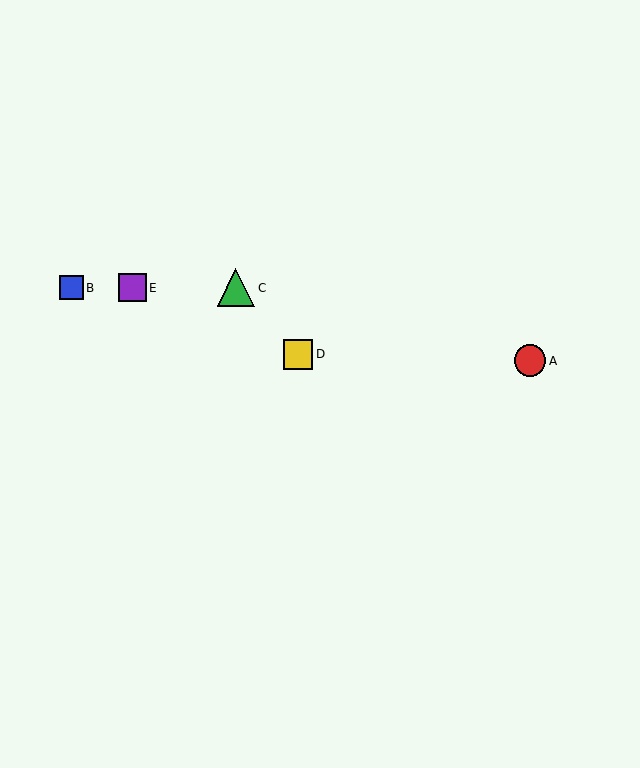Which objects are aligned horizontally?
Objects B, C, E are aligned horizontally.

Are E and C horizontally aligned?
Yes, both are at y≈288.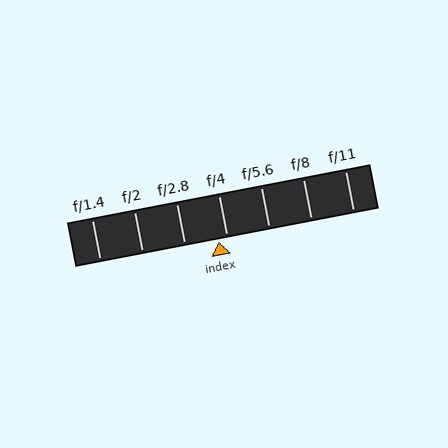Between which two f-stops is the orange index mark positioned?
The index mark is between f/2.8 and f/4.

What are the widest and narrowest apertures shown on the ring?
The widest aperture shown is f/1.4 and the narrowest is f/11.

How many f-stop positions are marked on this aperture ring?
There are 7 f-stop positions marked.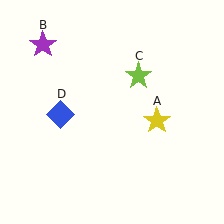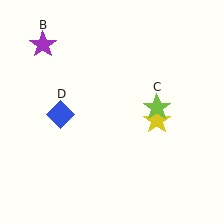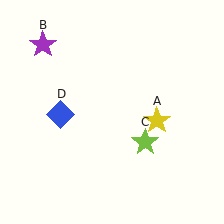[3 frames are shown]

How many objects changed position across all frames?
1 object changed position: lime star (object C).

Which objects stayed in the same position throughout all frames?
Yellow star (object A) and purple star (object B) and blue diamond (object D) remained stationary.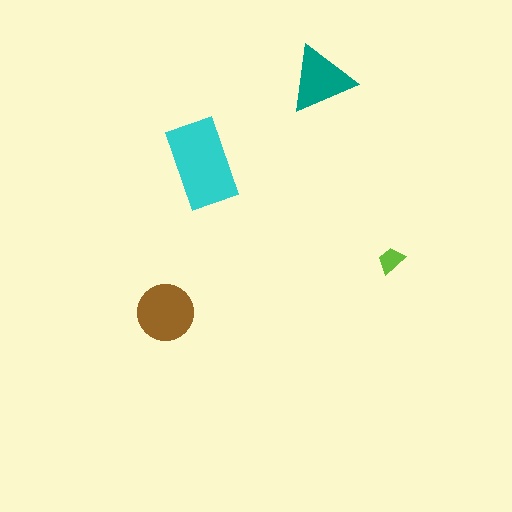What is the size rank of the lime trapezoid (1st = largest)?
4th.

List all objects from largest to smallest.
The cyan rectangle, the brown circle, the teal triangle, the lime trapezoid.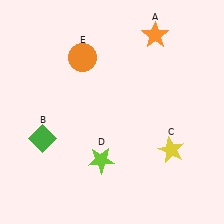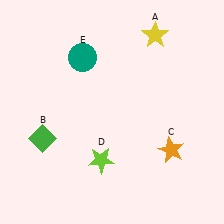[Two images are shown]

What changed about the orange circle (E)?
In Image 1, E is orange. In Image 2, it changed to teal.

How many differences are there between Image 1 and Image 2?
There are 3 differences between the two images.